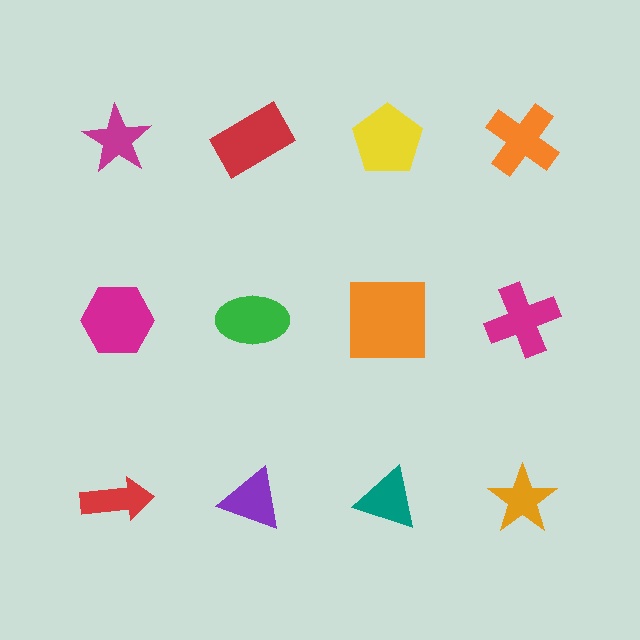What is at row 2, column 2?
A green ellipse.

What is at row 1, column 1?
A magenta star.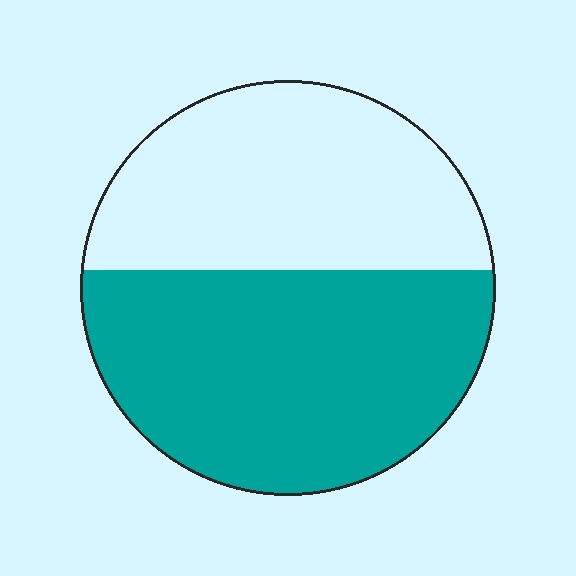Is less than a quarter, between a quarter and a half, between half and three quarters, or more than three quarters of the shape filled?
Between half and three quarters.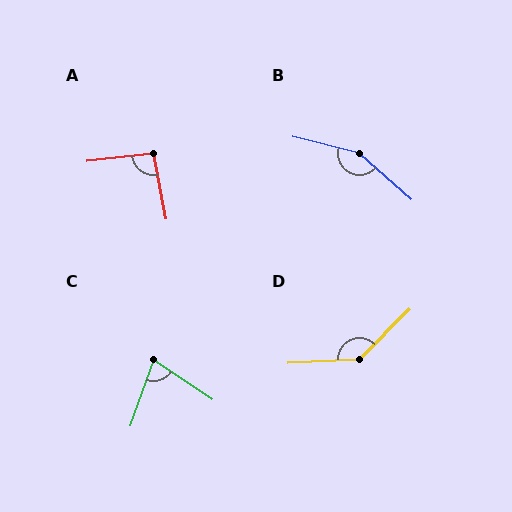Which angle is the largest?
B, at approximately 152 degrees.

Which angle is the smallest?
C, at approximately 75 degrees.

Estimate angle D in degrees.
Approximately 137 degrees.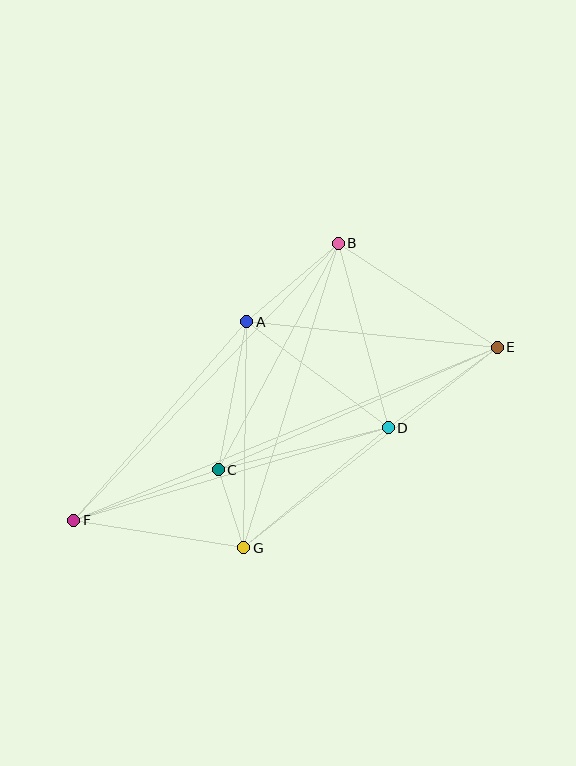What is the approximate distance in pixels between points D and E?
The distance between D and E is approximately 136 pixels.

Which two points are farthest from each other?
Points E and F are farthest from each other.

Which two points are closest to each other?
Points C and G are closest to each other.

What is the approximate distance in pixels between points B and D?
The distance between B and D is approximately 191 pixels.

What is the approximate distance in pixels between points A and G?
The distance between A and G is approximately 226 pixels.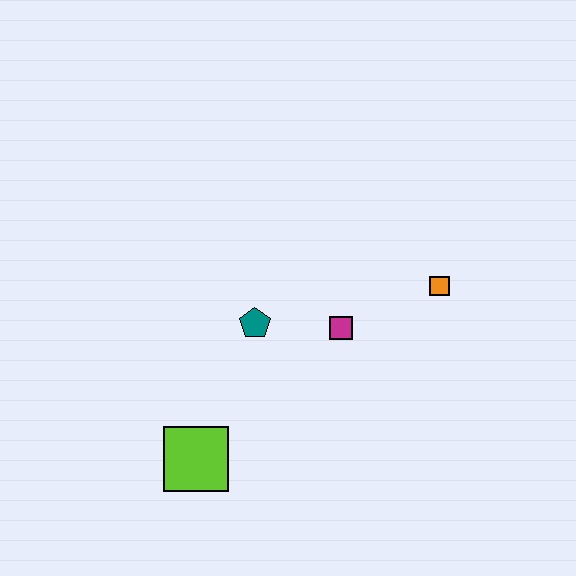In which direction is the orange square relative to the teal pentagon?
The orange square is to the right of the teal pentagon.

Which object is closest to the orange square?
The magenta square is closest to the orange square.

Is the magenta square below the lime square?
No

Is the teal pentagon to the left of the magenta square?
Yes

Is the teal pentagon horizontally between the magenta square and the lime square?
Yes